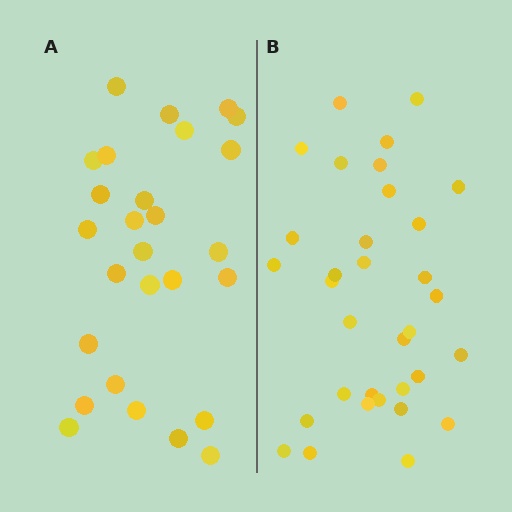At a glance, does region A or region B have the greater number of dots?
Region B (the right region) has more dots.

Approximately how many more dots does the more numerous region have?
Region B has about 6 more dots than region A.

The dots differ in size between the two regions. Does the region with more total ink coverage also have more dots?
No. Region A has more total ink coverage because its dots are larger, but region B actually contains more individual dots. Total area can be misleading — the number of items is what matters here.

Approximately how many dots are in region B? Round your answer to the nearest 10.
About 30 dots. (The exact count is 33, which rounds to 30.)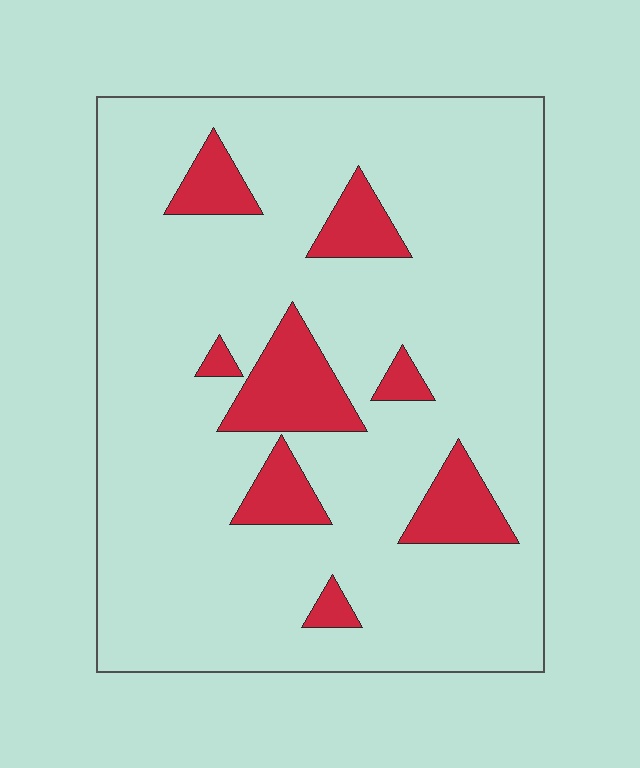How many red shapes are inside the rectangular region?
8.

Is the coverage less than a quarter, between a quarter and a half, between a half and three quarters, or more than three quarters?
Less than a quarter.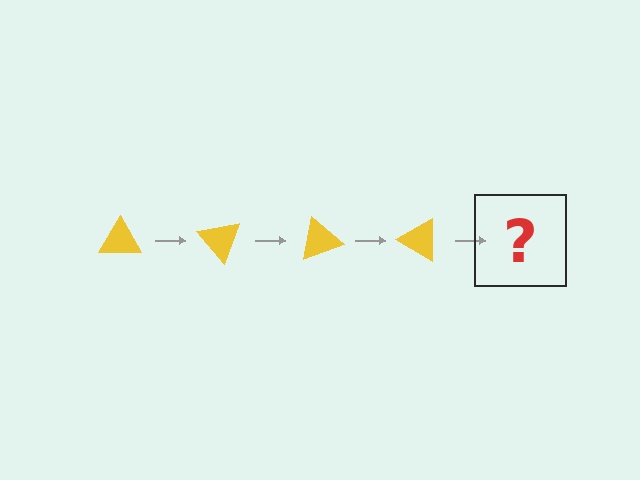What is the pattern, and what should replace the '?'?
The pattern is that the triangle rotates 50 degrees each step. The '?' should be a yellow triangle rotated 200 degrees.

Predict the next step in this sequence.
The next step is a yellow triangle rotated 200 degrees.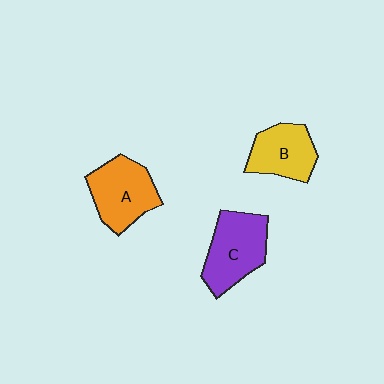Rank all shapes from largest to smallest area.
From largest to smallest: C (purple), A (orange), B (yellow).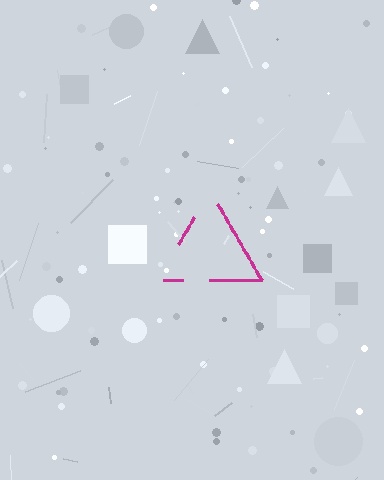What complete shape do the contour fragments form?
The contour fragments form a triangle.